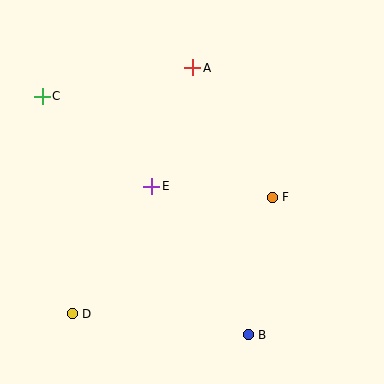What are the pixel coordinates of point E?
Point E is at (152, 186).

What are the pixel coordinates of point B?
Point B is at (248, 335).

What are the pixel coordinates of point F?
Point F is at (272, 197).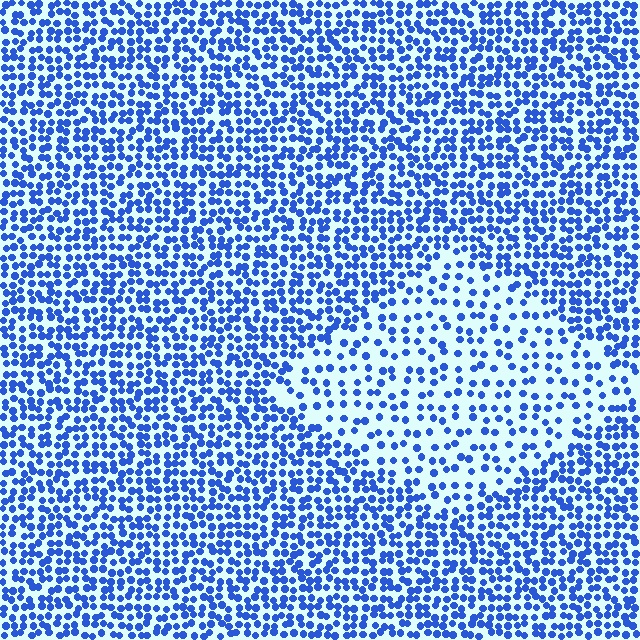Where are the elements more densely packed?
The elements are more densely packed outside the diamond boundary.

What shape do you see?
I see a diamond.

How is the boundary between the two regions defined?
The boundary is defined by a change in element density (approximately 2.1x ratio). All elements are the same color, size, and shape.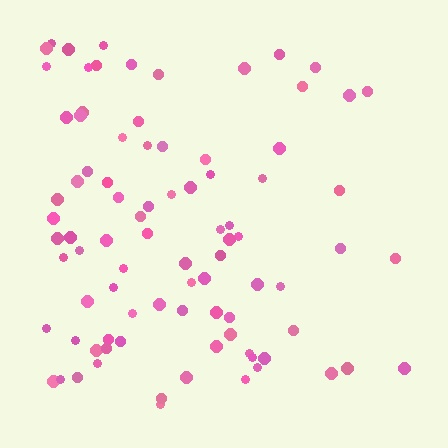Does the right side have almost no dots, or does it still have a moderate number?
Still a moderate number, just noticeably fewer than the left.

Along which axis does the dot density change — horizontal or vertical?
Horizontal.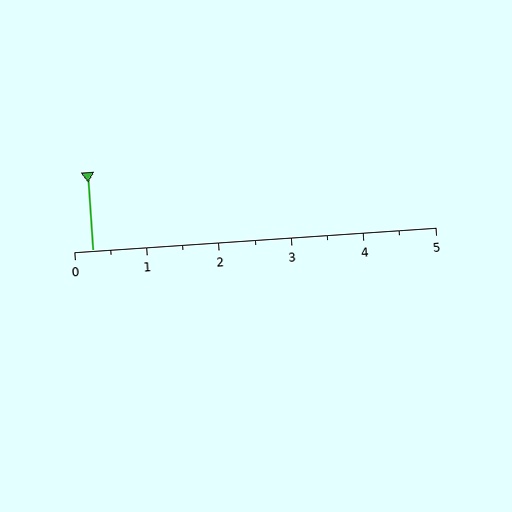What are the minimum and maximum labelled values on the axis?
The axis runs from 0 to 5.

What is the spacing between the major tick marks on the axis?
The major ticks are spaced 1 apart.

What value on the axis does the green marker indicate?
The marker indicates approximately 0.2.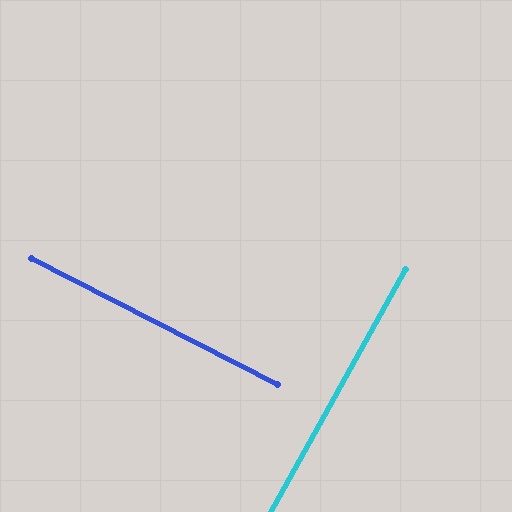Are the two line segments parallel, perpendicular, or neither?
Perpendicular — they meet at approximately 88°.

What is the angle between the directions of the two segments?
Approximately 88 degrees.